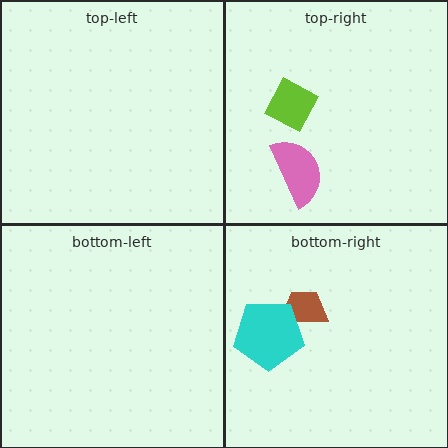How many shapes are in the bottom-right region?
2.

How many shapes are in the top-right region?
2.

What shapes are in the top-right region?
The pink semicircle, the lime diamond.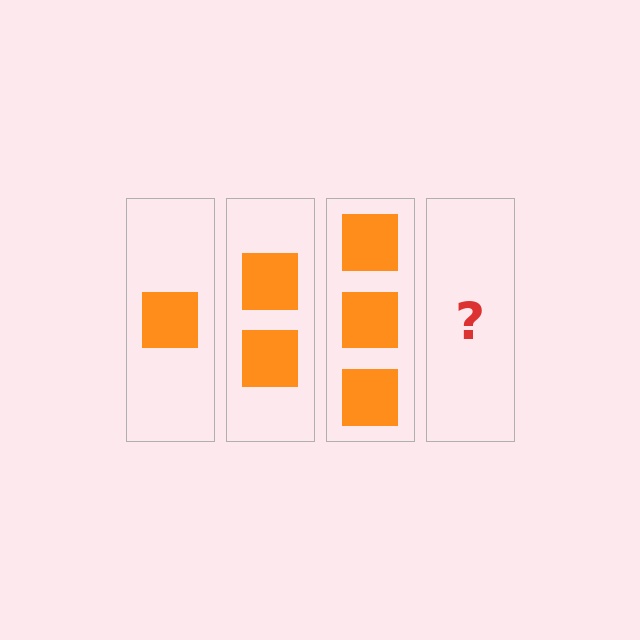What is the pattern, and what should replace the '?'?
The pattern is that each step adds one more square. The '?' should be 4 squares.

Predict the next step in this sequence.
The next step is 4 squares.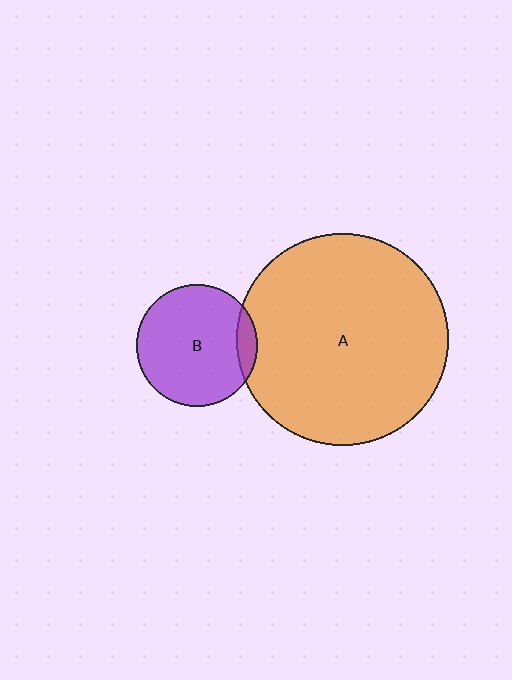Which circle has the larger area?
Circle A (orange).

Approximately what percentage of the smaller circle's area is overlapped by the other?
Approximately 10%.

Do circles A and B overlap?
Yes.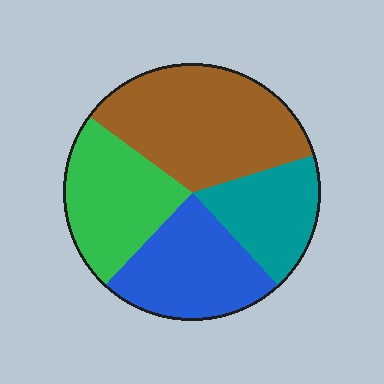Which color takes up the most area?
Brown, at roughly 35%.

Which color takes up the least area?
Teal, at roughly 20%.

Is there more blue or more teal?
Blue.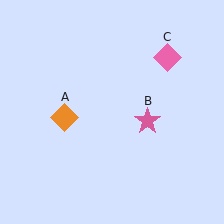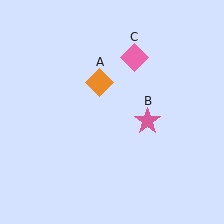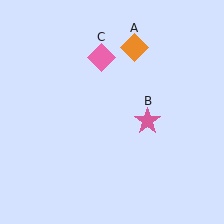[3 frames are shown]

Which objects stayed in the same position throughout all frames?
Pink star (object B) remained stationary.